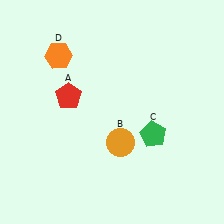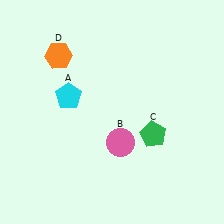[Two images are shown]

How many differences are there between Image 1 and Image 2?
There are 2 differences between the two images.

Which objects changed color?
A changed from red to cyan. B changed from orange to pink.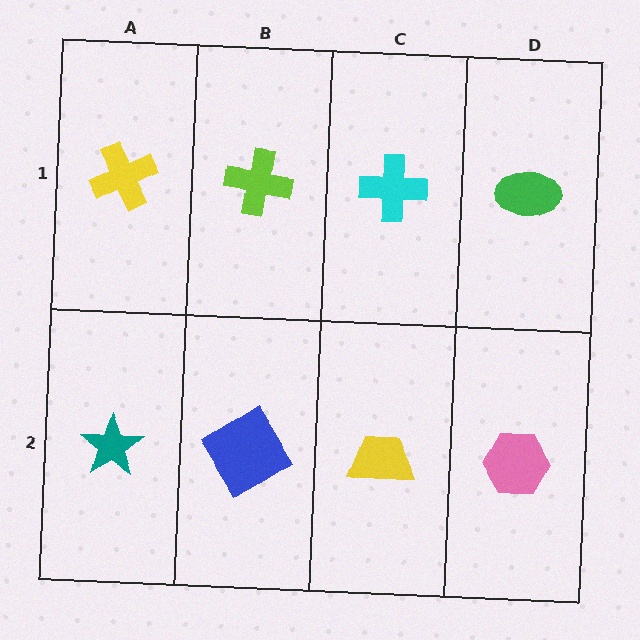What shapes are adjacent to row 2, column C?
A cyan cross (row 1, column C), a blue diamond (row 2, column B), a pink hexagon (row 2, column D).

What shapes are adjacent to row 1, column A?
A teal star (row 2, column A), a lime cross (row 1, column B).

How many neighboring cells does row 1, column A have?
2.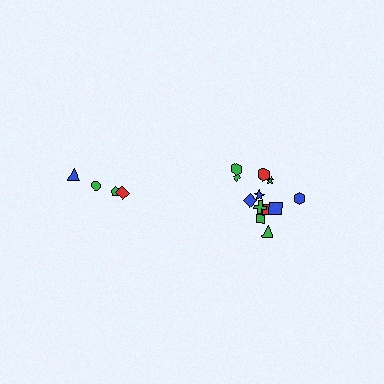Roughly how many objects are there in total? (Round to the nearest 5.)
Roughly 15 objects in total.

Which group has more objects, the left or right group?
The right group.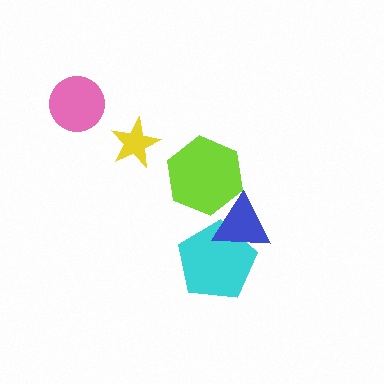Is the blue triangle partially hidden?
No, no other shape covers it.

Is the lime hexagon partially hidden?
Yes, it is partially covered by another shape.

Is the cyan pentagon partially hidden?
Yes, it is partially covered by another shape.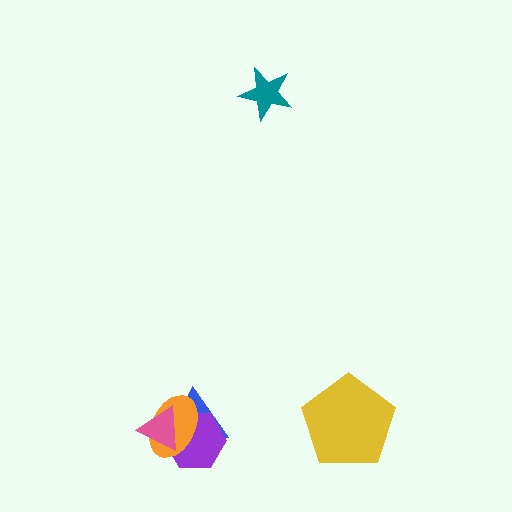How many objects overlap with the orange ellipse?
3 objects overlap with the orange ellipse.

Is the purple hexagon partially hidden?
Yes, it is partially covered by another shape.